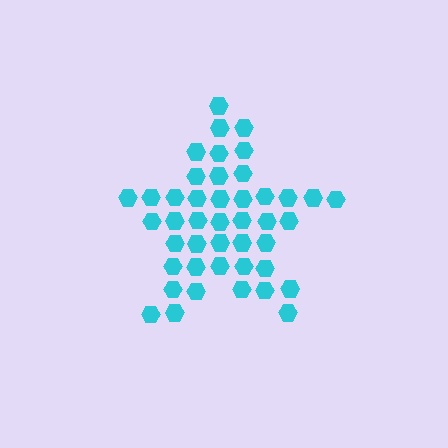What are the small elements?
The small elements are hexagons.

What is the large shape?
The large shape is a star.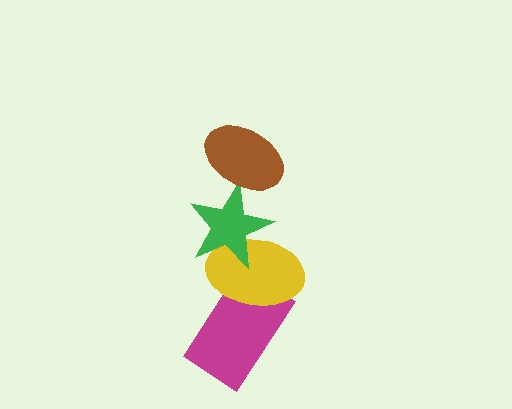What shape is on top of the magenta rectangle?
The yellow ellipse is on top of the magenta rectangle.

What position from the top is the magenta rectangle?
The magenta rectangle is 4th from the top.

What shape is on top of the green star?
The brown ellipse is on top of the green star.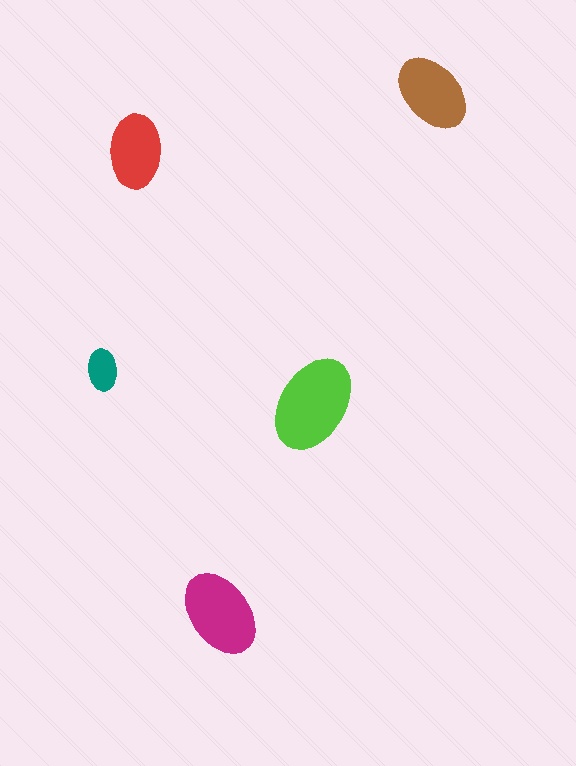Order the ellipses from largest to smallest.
the lime one, the magenta one, the brown one, the red one, the teal one.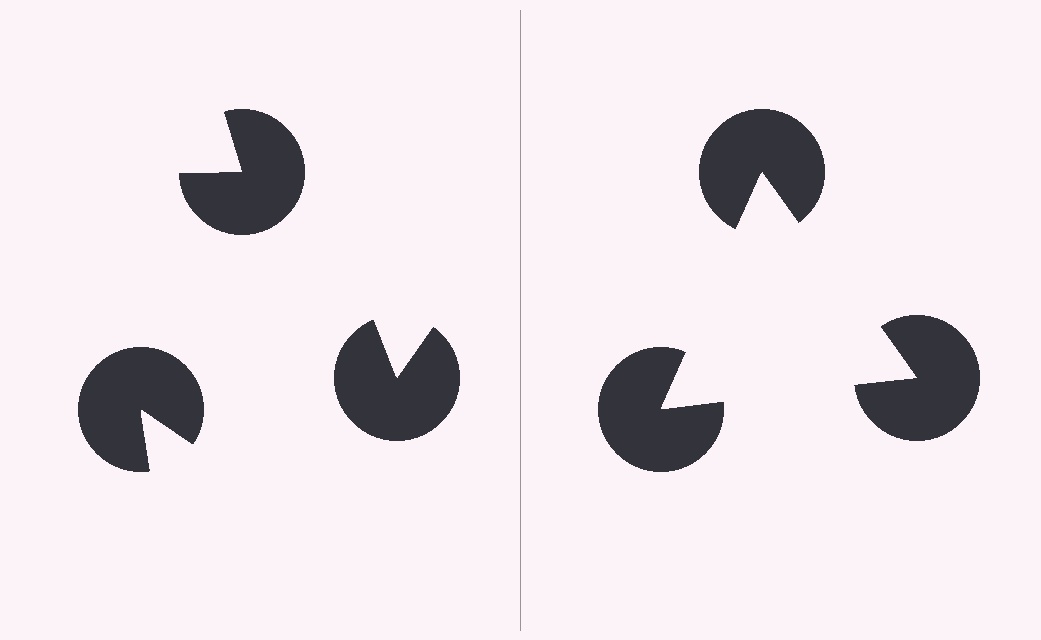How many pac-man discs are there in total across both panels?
6 — 3 on each side.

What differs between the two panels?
The pac-man discs are positioned identically on both sides; only the wedge orientations differ. On the right they align to a triangle; on the left they are misaligned.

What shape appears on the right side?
An illusory triangle.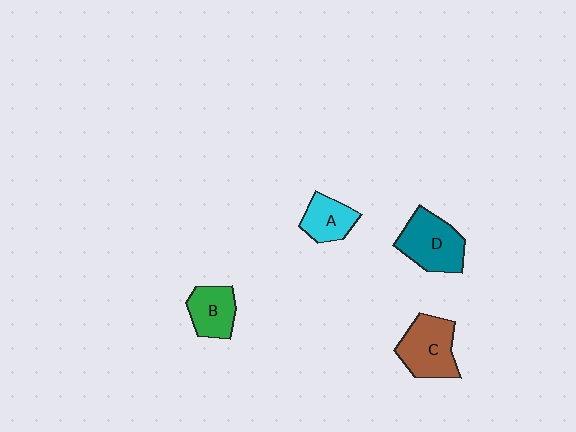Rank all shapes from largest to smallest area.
From largest to smallest: D (teal), C (brown), B (green), A (cyan).